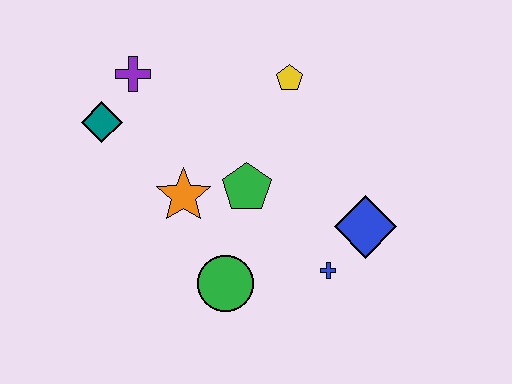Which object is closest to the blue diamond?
The blue cross is closest to the blue diamond.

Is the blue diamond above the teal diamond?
No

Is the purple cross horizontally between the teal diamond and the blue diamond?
Yes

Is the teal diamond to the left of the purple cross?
Yes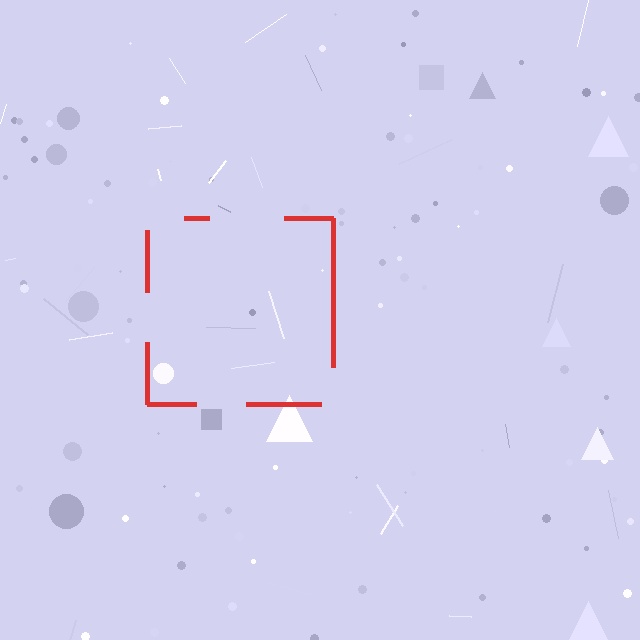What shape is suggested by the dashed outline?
The dashed outline suggests a square.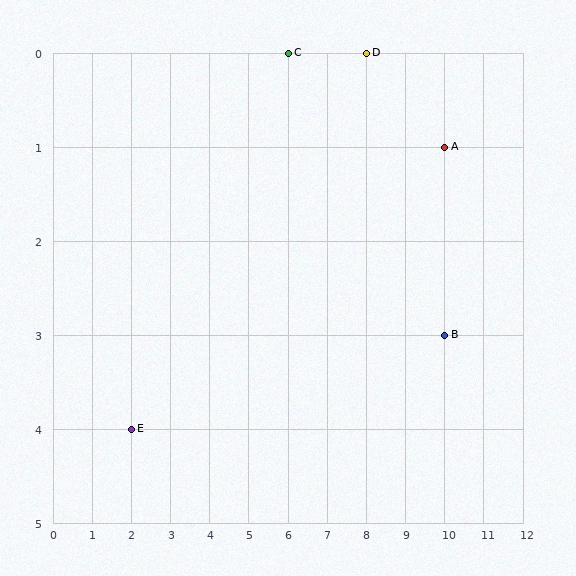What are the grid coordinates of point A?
Point A is at grid coordinates (10, 1).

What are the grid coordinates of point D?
Point D is at grid coordinates (8, 0).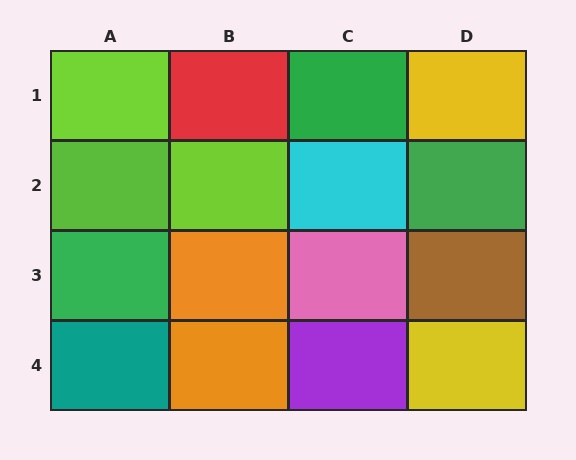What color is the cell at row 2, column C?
Cyan.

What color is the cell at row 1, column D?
Yellow.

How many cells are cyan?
1 cell is cyan.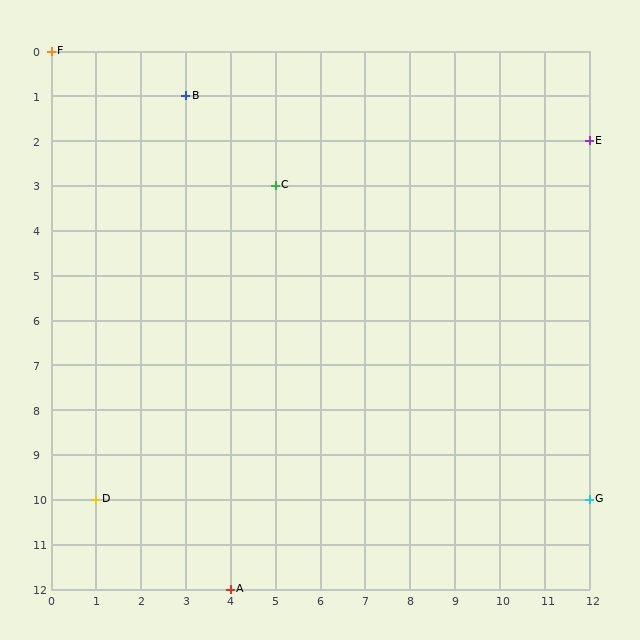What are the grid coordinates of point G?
Point G is at grid coordinates (12, 10).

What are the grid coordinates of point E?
Point E is at grid coordinates (12, 2).